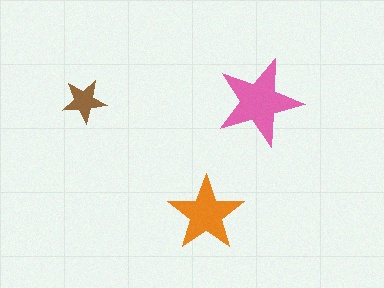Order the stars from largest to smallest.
the pink one, the orange one, the brown one.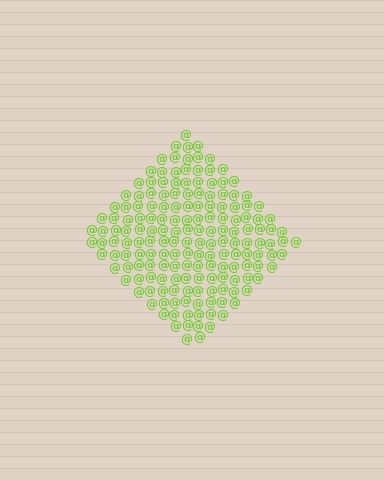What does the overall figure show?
The overall figure shows a diamond.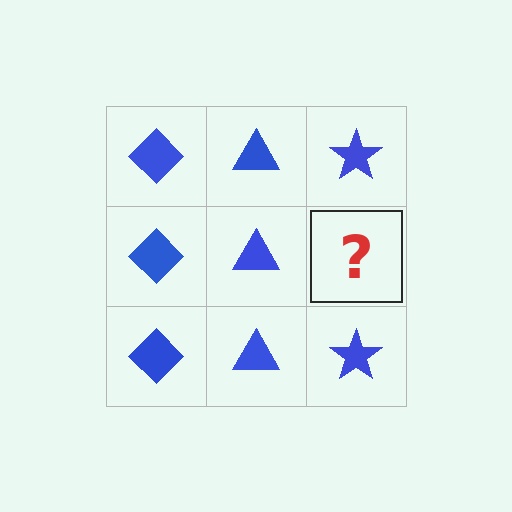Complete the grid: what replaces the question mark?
The question mark should be replaced with a blue star.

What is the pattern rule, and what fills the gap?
The rule is that each column has a consistent shape. The gap should be filled with a blue star.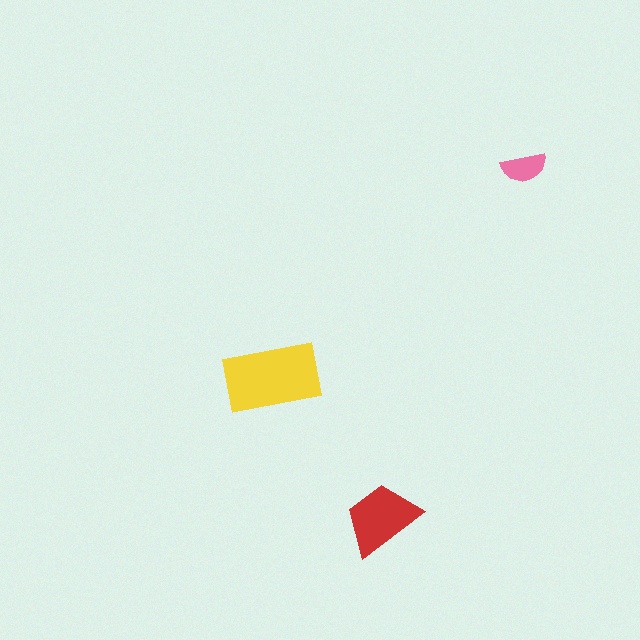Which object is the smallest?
The pink semicircle.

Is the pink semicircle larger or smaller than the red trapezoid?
Smaller.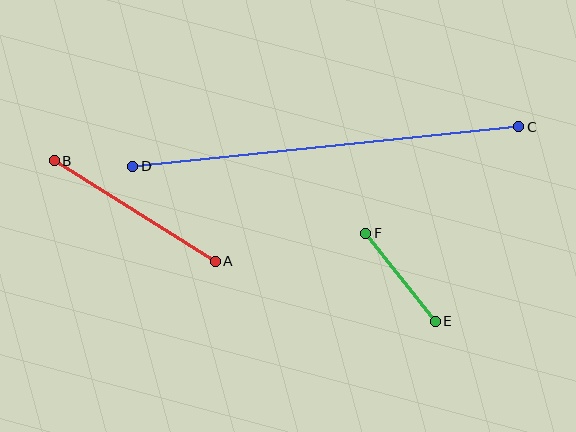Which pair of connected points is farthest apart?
Points C and D are farthest apart.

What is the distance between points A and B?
The distance is approximately 190 pixels.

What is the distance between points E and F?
The distance is approximately 112 pixels.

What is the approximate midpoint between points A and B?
The midpoint is at approximately (135, 211) pixels.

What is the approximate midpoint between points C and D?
The midpoint is at approximately (326, 147) pixels.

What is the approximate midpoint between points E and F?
The midpoint is at approximately (401, 277) pixels.